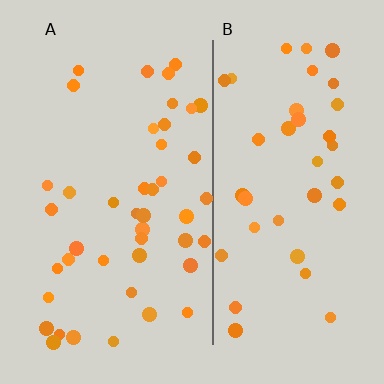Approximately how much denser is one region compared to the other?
Approximately 1.1× — region A over region B.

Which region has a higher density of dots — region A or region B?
A (the left).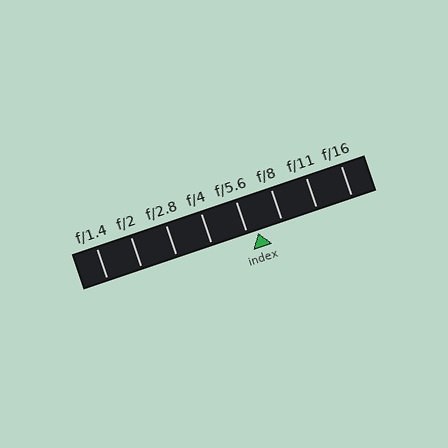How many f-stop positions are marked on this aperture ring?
There are 8 f-stop positions marked.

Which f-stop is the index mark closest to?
The index mark is closest to f/5.6.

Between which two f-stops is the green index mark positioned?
The index mark is between f/5.6 and f/8.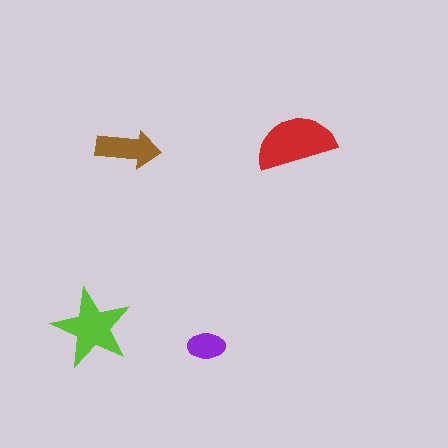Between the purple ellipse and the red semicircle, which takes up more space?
The red semicircle.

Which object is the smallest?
The purple ellipse.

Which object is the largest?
The red semicircle.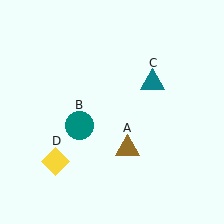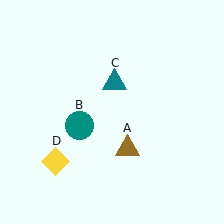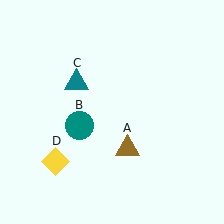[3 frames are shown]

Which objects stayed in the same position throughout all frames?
Brown triangle (object A) and teal circle (object B) and yellow diamond (object D) remained stationary.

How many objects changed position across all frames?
1 object changed position: teal triangle (object C).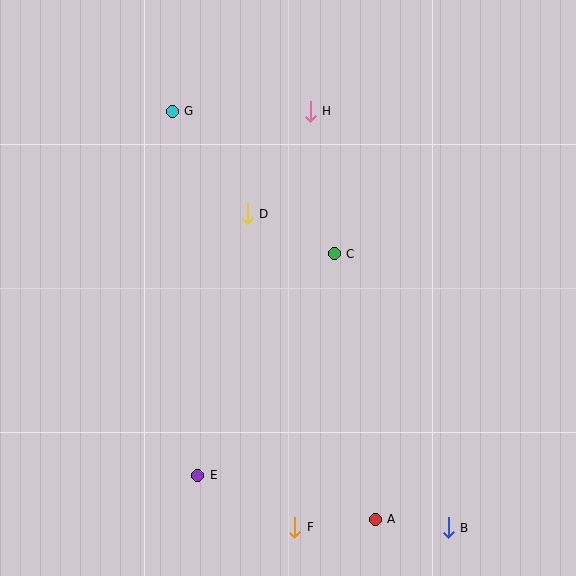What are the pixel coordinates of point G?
Point G is at (172, 111).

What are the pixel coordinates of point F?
Point F is at (295, 527).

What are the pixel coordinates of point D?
Point D is at (247, 214).